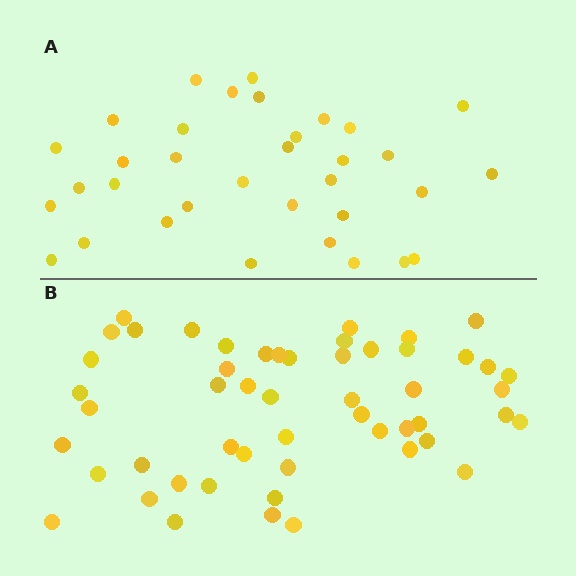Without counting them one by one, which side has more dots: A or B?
Region B (the bottom region) has more dots.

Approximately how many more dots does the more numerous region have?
Region B has approximately 20 more dots than region A.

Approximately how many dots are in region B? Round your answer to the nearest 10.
About 50 dots. (The exact count is 52, which rounds to 50.)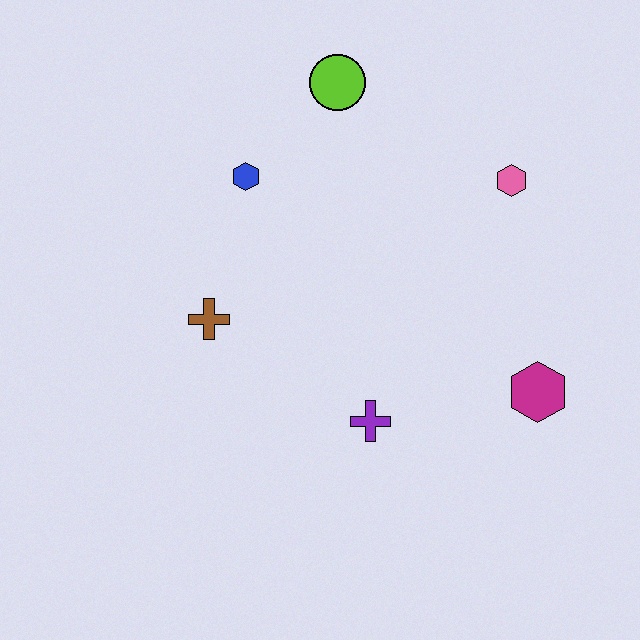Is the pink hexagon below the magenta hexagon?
No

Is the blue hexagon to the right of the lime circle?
No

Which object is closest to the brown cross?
The blue hexagon is closest to the brown cross.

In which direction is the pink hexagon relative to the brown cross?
The pink hexagon is to the right of the brown cross.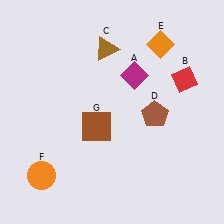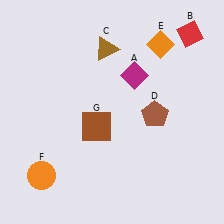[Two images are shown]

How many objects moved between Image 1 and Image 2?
1 object moved between the two images.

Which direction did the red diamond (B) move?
The red diamond (B) moved up.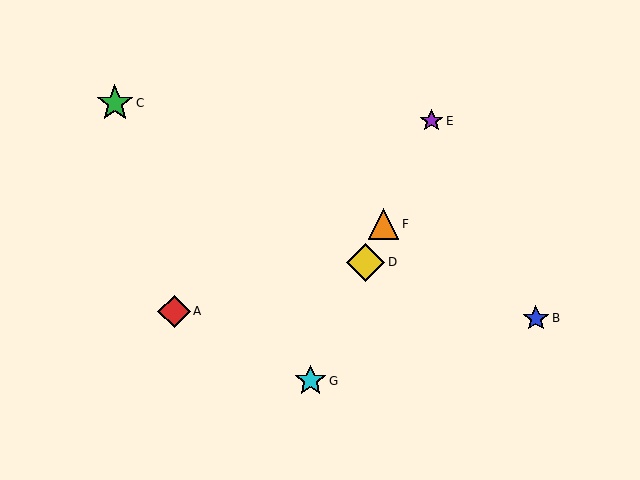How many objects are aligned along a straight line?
4 objects (D, E, F, G) are aligned along a straight line.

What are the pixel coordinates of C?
Object C is at (115, 103).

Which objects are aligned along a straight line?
Objects D, E, F, G are aligned along a straight line.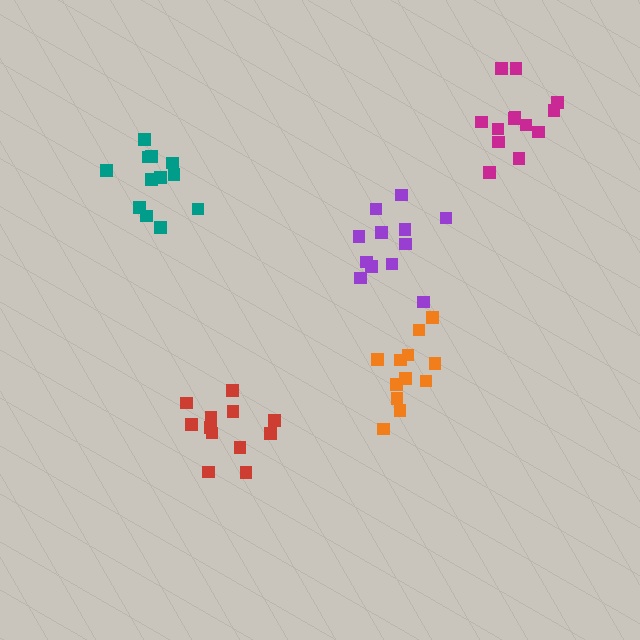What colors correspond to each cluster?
The clusters are colored: magenta, orange, red, teal, purple.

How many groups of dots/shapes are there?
There are 5 groups.